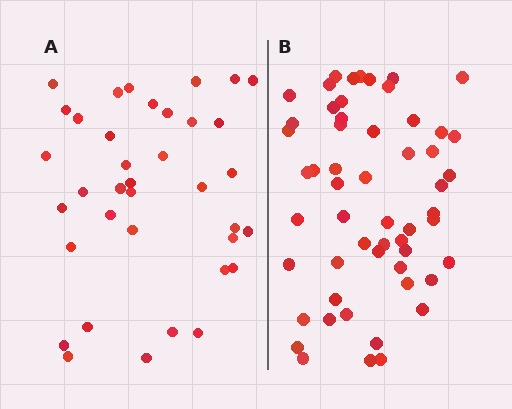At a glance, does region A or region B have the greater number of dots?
Region B (the right region) has more dots.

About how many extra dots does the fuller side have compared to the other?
Region B has approximately 20 more dots than region A.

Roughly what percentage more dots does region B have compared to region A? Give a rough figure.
About 50% more.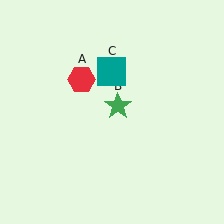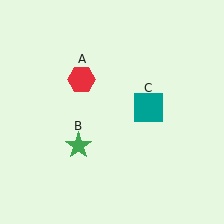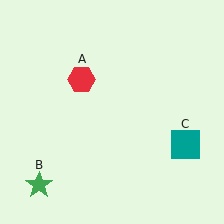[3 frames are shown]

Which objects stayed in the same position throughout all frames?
Red hexagon (object A) remained stationary.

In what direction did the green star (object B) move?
The green star (object B) moved down and to the left.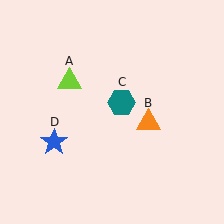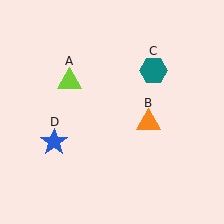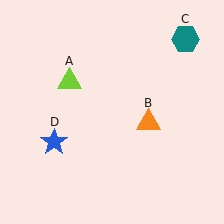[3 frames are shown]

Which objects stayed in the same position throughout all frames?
Lime triangle (object A) and orange triangle (object B) and blue star (object D) remained stationary.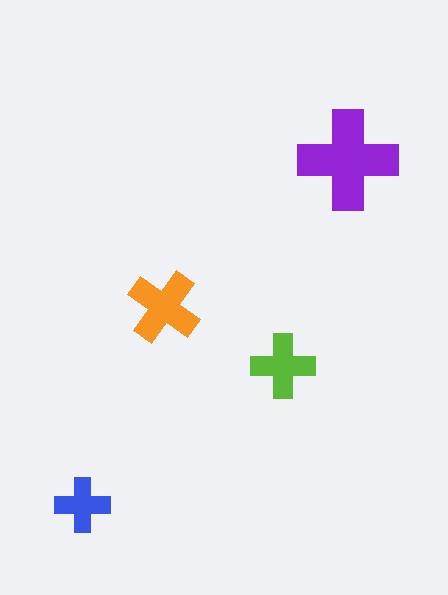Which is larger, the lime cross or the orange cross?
The orange one.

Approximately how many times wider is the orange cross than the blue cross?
About 1.5 times wider.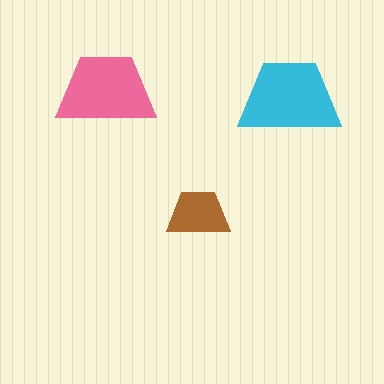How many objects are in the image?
There are 3 objects in the image.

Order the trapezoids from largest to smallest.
the cyan one, the pink one, the brown one.